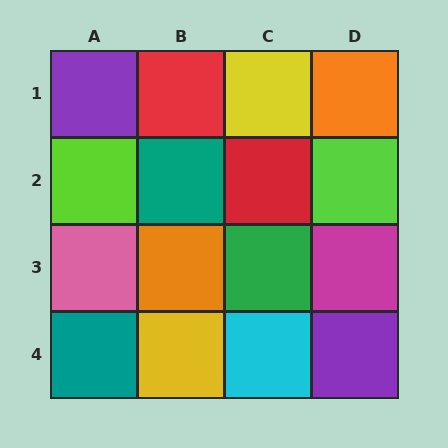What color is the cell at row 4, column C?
Cyan.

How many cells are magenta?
1 cell is magenta.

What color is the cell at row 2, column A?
Lime.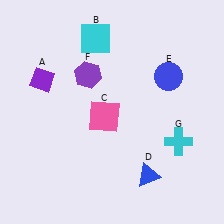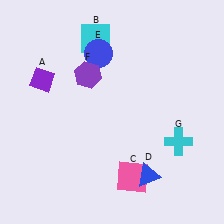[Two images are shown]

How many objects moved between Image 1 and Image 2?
2 objects moved between the two images.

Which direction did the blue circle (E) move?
The blue circle (E) moved left.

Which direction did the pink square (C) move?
The pink square (C) moved down.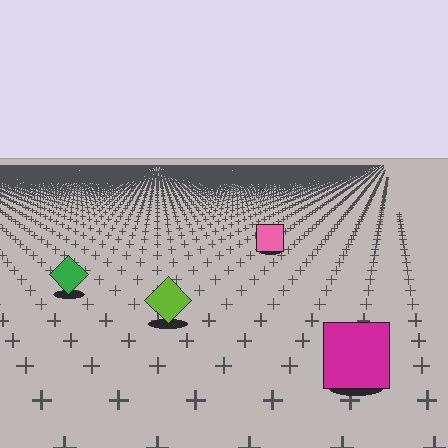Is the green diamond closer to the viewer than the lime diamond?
No. The lime diamond is closer — you can tell from the texture gradient: the ground texture is coarser near it.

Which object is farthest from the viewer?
The pink square is farthest from the viewer. It appears smaller and the ground texture around it is denser.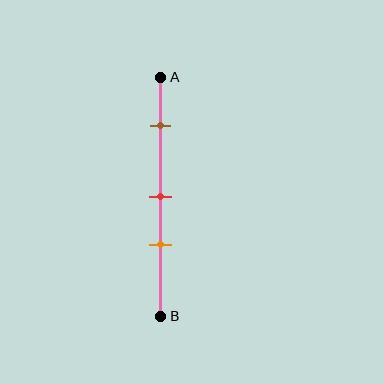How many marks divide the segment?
There are 3 marks dividing the segment.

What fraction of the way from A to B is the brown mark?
The brown mark is approximately 20% (0.2) of the way from A to B.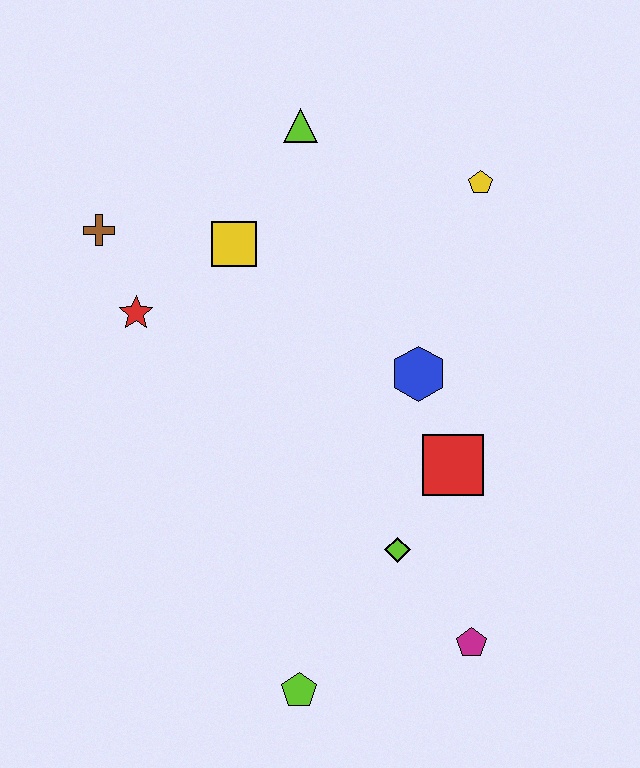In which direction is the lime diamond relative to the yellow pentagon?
The lime diamond is below the yellow pentagon.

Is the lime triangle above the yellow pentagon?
Yes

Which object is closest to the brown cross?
The red star is closest to the brown cross.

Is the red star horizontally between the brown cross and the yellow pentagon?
Yes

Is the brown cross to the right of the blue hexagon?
No